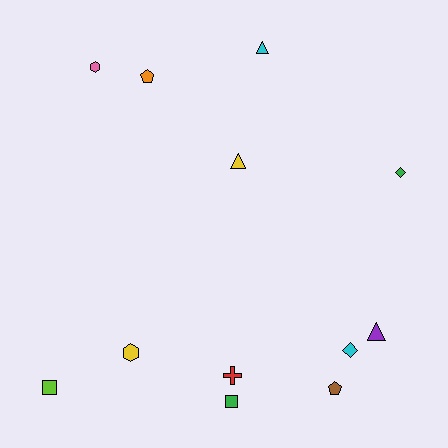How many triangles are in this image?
There are 3 triangles.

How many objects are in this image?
There are 12 objects.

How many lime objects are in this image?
There is 1 lime object.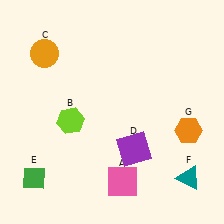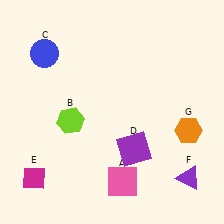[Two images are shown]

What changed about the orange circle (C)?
In Image 1, C is orange. In Image 2, it changed to blue.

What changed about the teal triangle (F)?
In Image 1, F is teal. In Image 2, it changed to purple.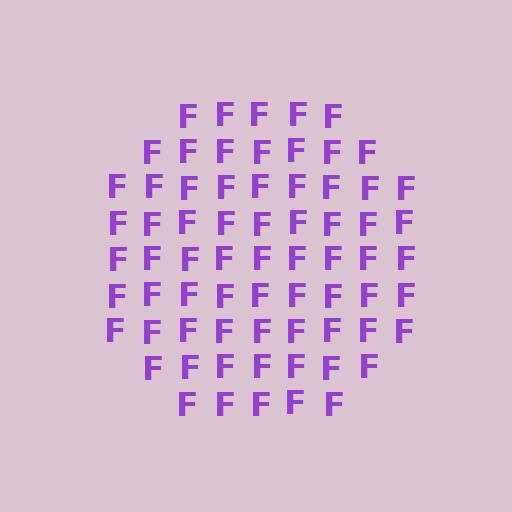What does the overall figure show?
The overall figure shows a circle.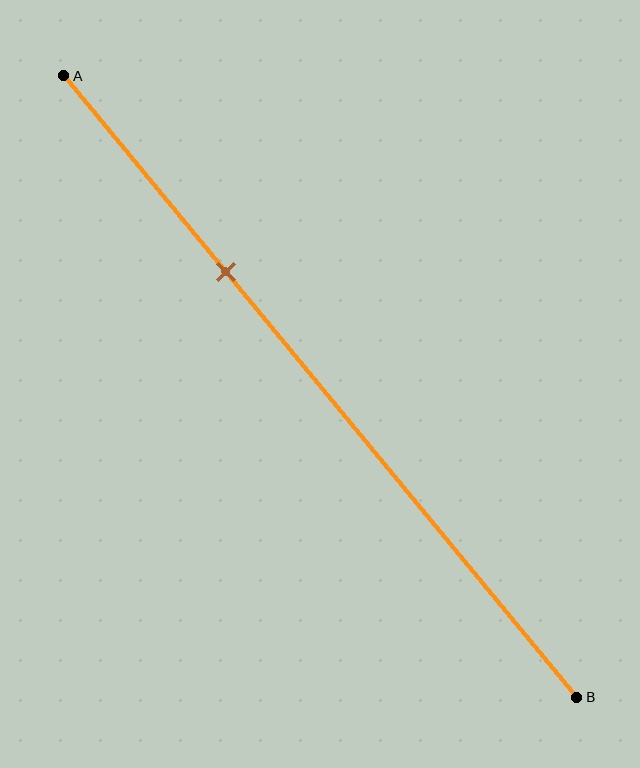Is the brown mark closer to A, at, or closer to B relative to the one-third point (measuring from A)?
The brown mark is approximately at the one-third point of segment AB.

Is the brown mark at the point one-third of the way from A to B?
Yes, the mark is approximately at the one-third point.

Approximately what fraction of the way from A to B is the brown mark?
The brown mark is approximately 30% of the way from A to B.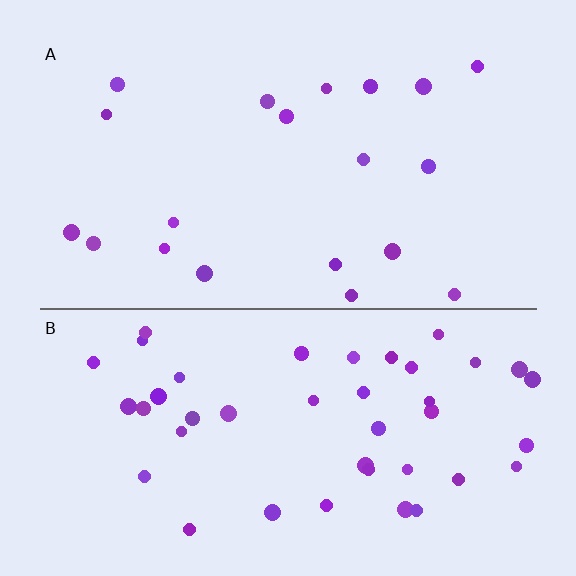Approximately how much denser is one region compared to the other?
Approximately 2.2× — region B over region A.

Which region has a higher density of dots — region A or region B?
B (the bottom).